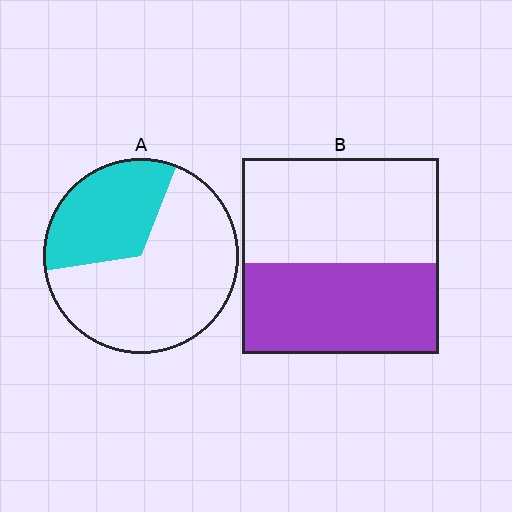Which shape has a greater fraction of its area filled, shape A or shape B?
Shape B.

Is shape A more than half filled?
No.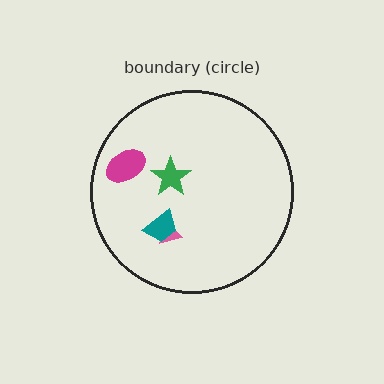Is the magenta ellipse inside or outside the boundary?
Inside.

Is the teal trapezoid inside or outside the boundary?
Inside.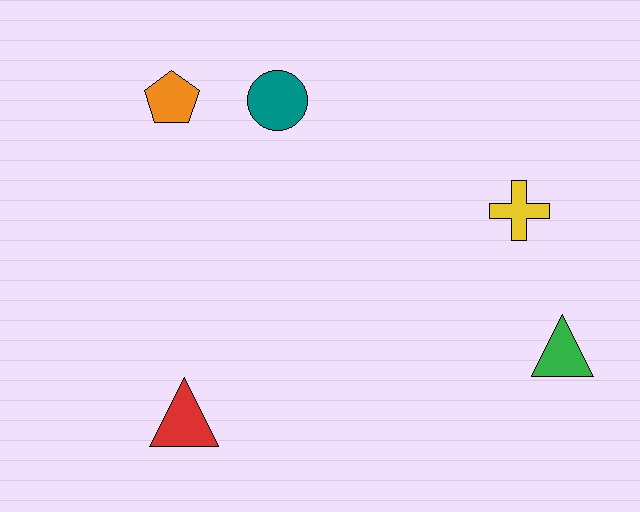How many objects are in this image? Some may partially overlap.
There are 5 objects.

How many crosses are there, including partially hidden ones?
There is 1 cross.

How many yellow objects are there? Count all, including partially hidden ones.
There is 1 yellow object.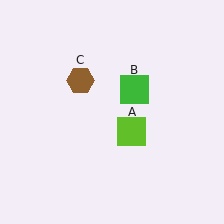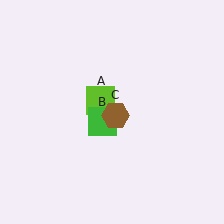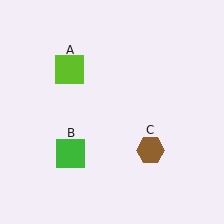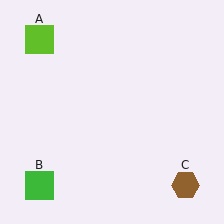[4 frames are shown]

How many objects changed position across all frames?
3 objects changed position: lime square (object A), green square (object B), brown hexagon (object C).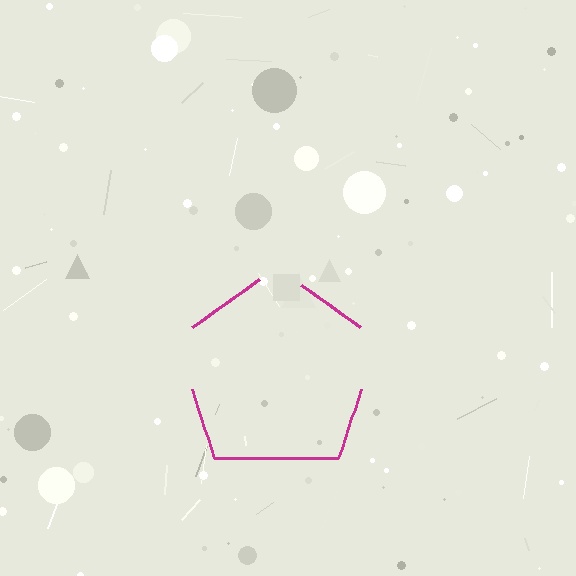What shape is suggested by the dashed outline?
The dashed outline suggests a pentagon.